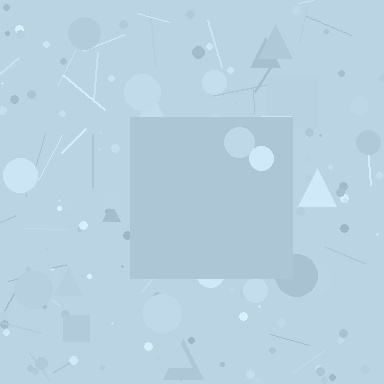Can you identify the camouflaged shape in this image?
The camouflaged shape is a square.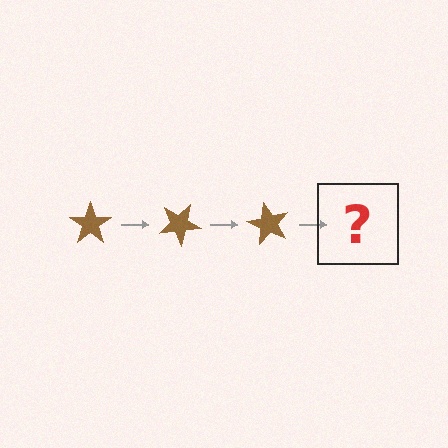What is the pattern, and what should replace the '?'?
The pattern is that the star rotates 30 degrees each step. The '?' should be a brown star rotated 90 degrees.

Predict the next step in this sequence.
The next step is a brown star rotated 90 degrees.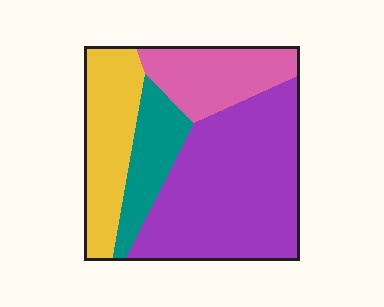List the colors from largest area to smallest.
From largest to smallest: purple, yellow, pink, teal.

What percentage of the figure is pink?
Pink covers about 20% of the figure.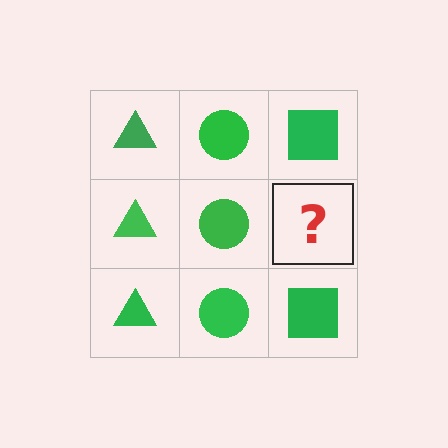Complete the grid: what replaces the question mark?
The question mark should be replaced with a green square.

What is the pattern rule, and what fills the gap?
The rule is that each column has a consistent shape. The gap should be filled with a green square.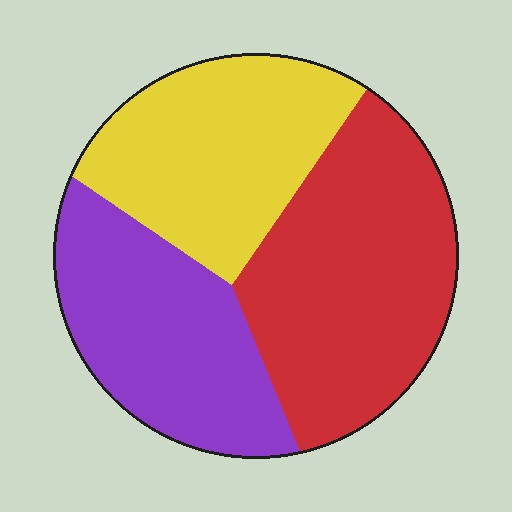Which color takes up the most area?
Red, at roughly 40%.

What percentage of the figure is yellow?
Yellow covers around 30% of the figure.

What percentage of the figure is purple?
Purple covers 30% of the figure.